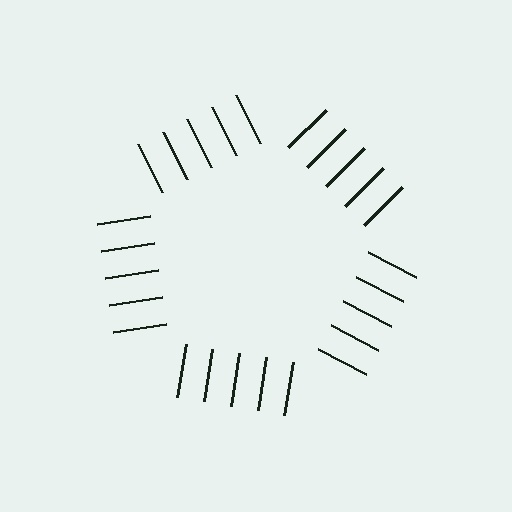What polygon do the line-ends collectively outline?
An illusory pentagon — the line segments terminate on its edges but no continuous stroke is drawn.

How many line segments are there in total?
25 — 5 along each of the 5 edges.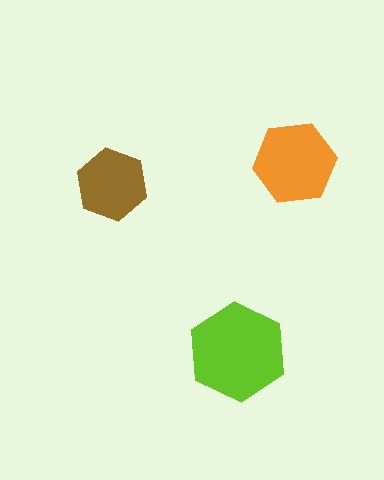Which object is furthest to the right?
The orange hexagon is rightmost.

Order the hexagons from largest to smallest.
the lime one, the orange one, the brown one.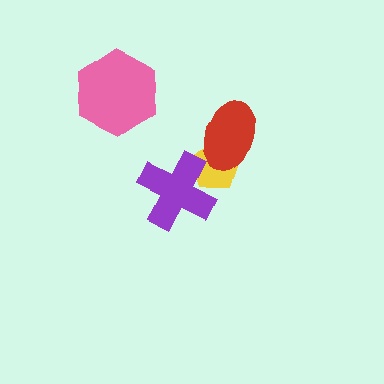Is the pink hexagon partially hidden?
No, no other shape covers it.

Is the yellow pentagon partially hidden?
Yes, it is partially covered by another shape.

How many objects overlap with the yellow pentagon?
2 objects overlap with the yellow pentagon.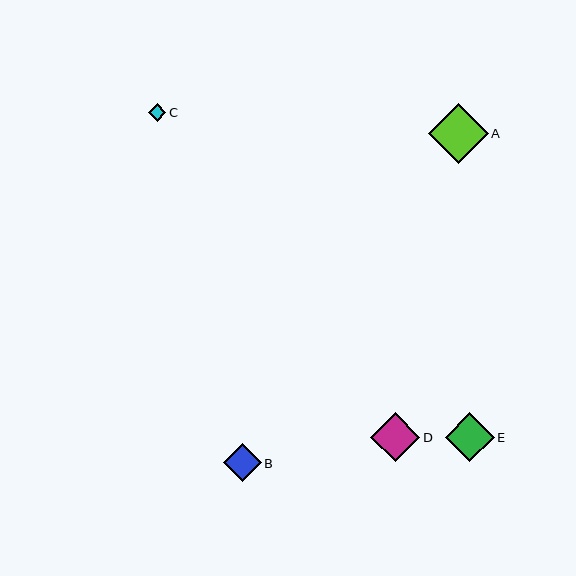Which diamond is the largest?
Diamond A is the largest with a size of approximately 60 pixels.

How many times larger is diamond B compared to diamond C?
Diamond B is approximately 2.1 times the size of diamond C.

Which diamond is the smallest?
Diamond C is the smallest with a size of approximately 18 pixels.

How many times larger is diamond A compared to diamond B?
Diamond A is approximately 1.6 times the size of diamond B.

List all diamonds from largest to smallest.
From largest to smallest: A, E, D, B, C.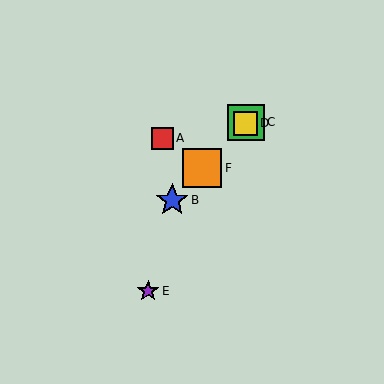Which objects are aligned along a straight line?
Objects B, C, D, F are aligned along a straight line.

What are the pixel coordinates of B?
Object B is at (172, 200).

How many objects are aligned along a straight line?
4 objects (B, C, D, F) are aligned along a straight line.